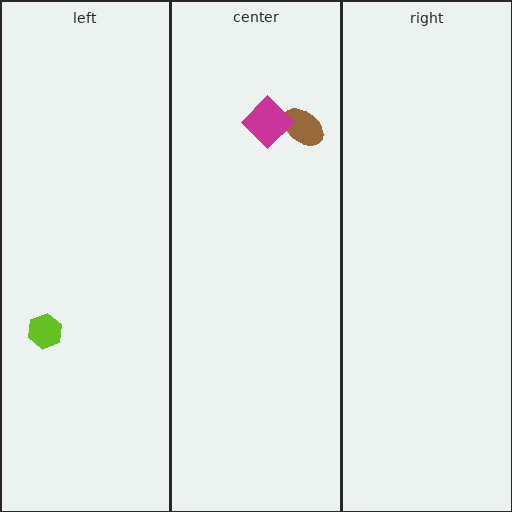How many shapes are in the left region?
1.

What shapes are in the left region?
The lime hexagon.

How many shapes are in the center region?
2.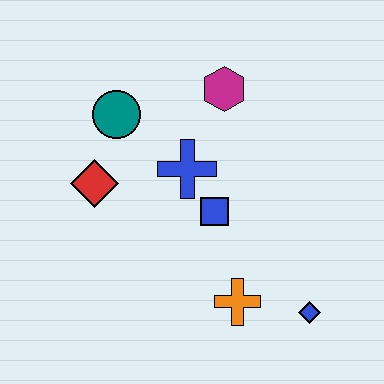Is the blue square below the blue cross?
Yes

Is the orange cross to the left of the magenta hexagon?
No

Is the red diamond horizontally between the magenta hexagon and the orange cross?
No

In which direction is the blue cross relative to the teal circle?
The blue cross is to the right of the teal circle.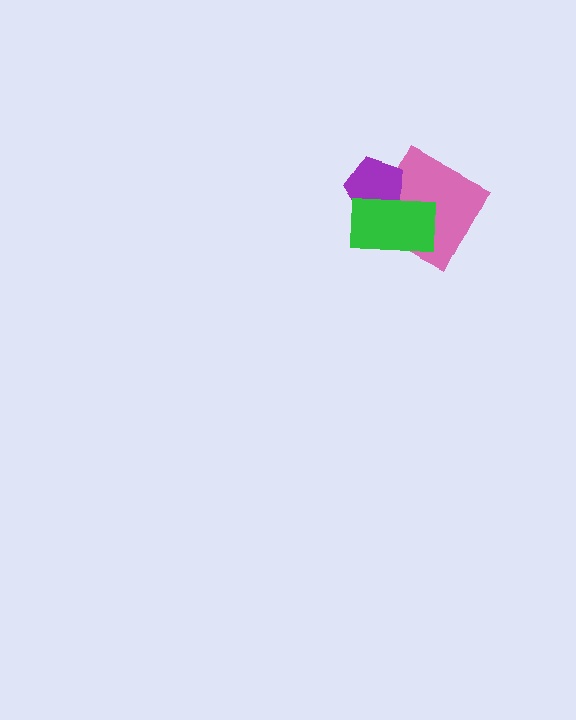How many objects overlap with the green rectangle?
2 objects overlap with the green rectangle.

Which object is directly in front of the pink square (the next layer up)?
The purple pentagon is directly in front of the pink square.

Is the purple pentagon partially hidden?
Yes, it is partially covered by another shape.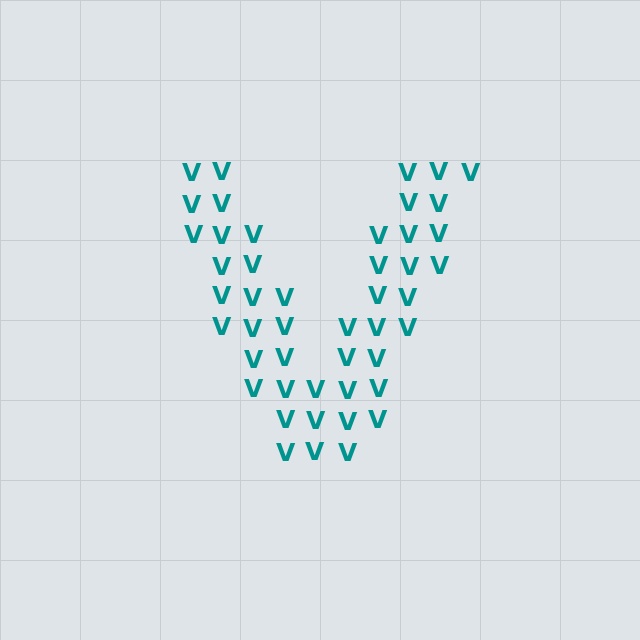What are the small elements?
The small elements are letter V's.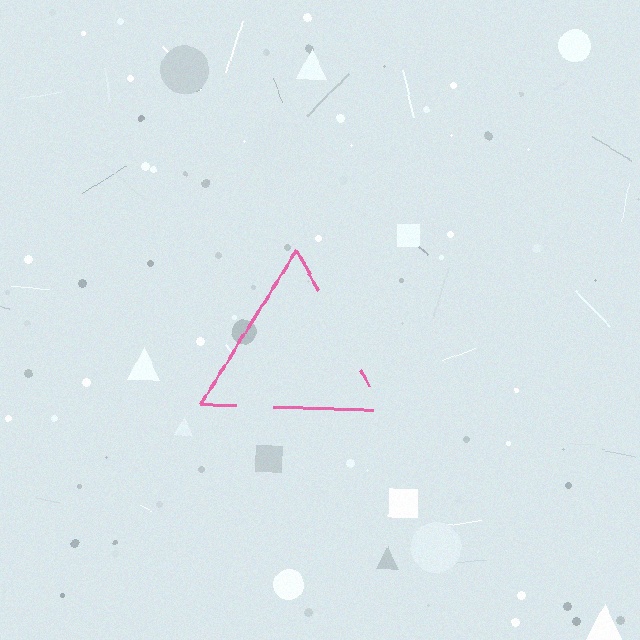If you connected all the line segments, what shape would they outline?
They would outline a triangle.